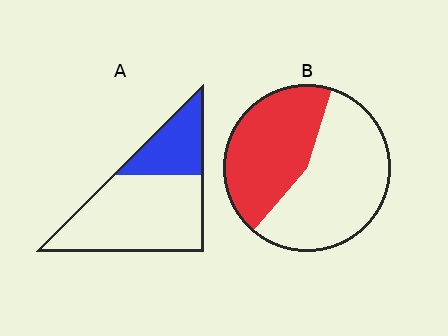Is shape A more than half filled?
No.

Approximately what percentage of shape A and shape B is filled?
A is approximately 30% and B is approximately 45%.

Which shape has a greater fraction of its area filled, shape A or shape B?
Shape B.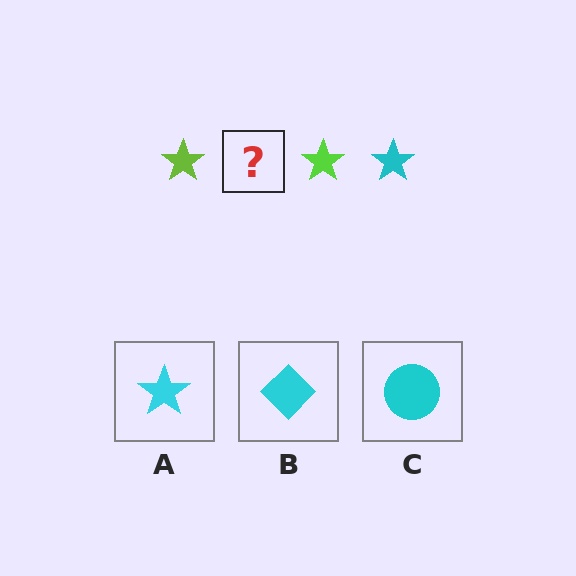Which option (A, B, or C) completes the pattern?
A.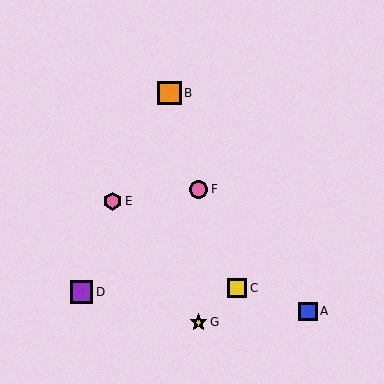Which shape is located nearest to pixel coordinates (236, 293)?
The yellow square (labeled C) at (237, 288) is nearest to that location.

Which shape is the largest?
The orange square (labeled B) is the largest.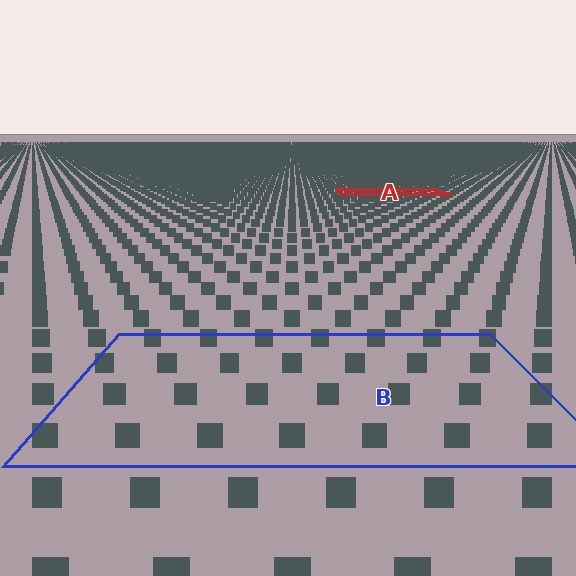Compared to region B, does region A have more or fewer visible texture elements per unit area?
Region A has more texture elements per unit area — they are packed more densely because it is farther away.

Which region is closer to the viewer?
Region B is closer. The texture elements there are larger and more spread out.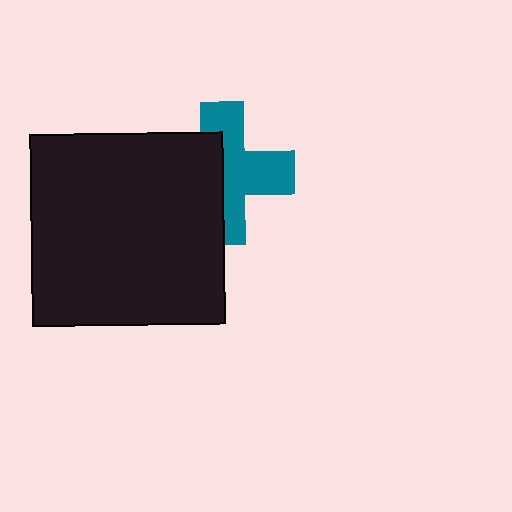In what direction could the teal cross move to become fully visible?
The teal cross could move right. That would shift it out from behind the black square entirely.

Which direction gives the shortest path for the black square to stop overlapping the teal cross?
Moving left gives the shortest separation.